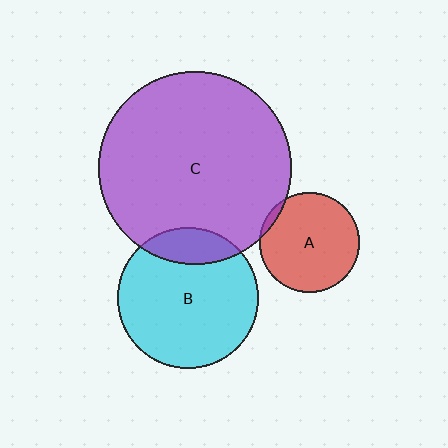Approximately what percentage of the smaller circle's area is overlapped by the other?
Approximately 15%.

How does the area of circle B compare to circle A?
Approximately 2.0 times.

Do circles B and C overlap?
Yes.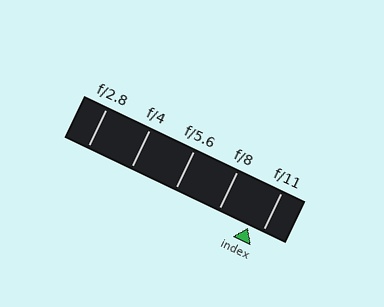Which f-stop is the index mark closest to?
The index mark is closest to f/11.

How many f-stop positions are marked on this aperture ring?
There are 5 f-stop positions marked.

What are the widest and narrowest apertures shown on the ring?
The widest aperture shown is f/2.8 and the narrowest is f/11.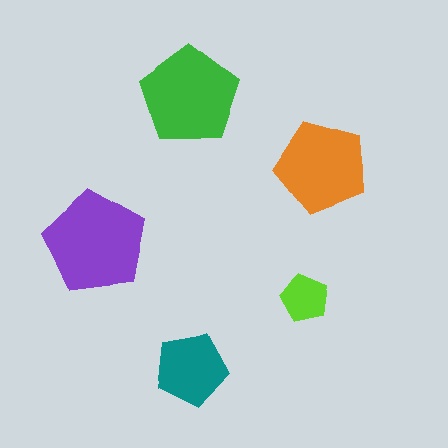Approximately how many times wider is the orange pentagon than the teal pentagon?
About 1.5 times wider.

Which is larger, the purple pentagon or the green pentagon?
The purple one.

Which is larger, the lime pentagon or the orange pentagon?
The orange one.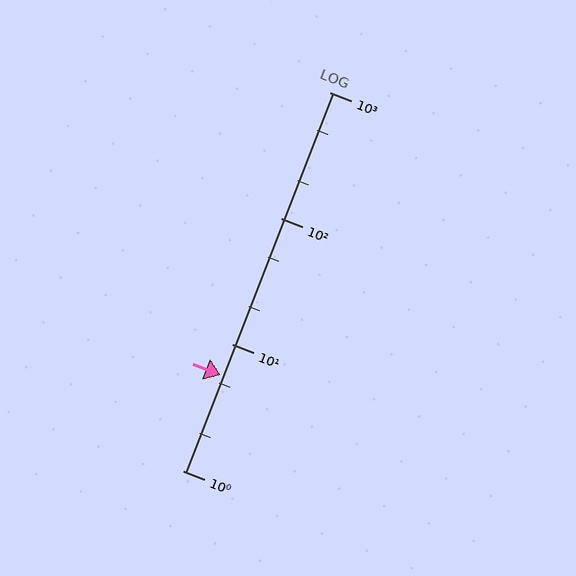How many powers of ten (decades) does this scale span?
The scale spans 3 decades, from 1 to 1000.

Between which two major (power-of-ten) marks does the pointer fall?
The pointer is between 1 and 10.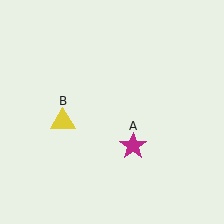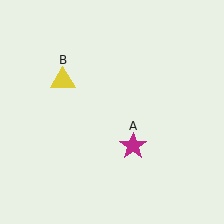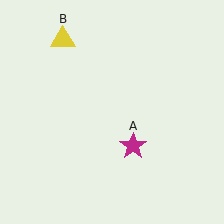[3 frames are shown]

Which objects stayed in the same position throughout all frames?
Magenta star (object A) remained stationary.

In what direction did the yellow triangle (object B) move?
The yellow triangle (object B) moved up.